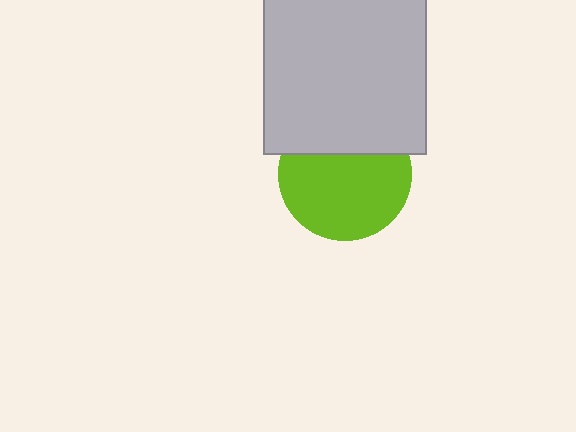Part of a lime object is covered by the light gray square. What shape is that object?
It is a circle.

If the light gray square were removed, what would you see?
You would see the complete lime circle.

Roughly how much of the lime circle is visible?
Most of it is visible (roughly 67%).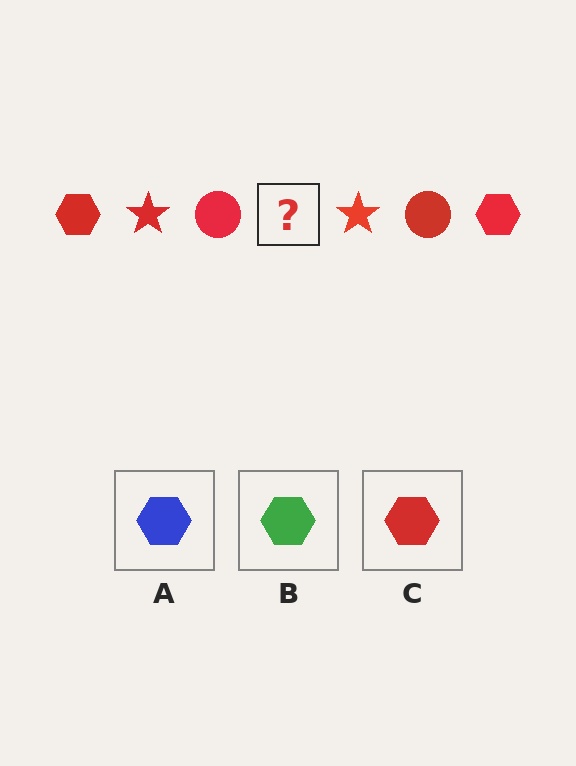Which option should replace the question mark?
Option C.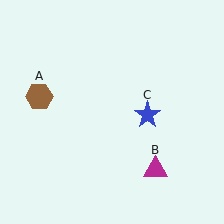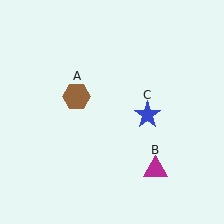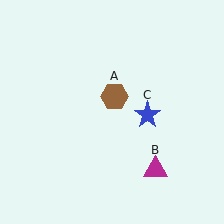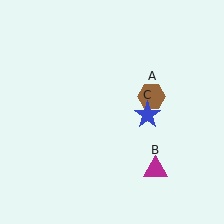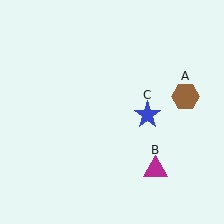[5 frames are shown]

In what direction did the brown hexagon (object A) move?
The brown hexagon (object A) moved right.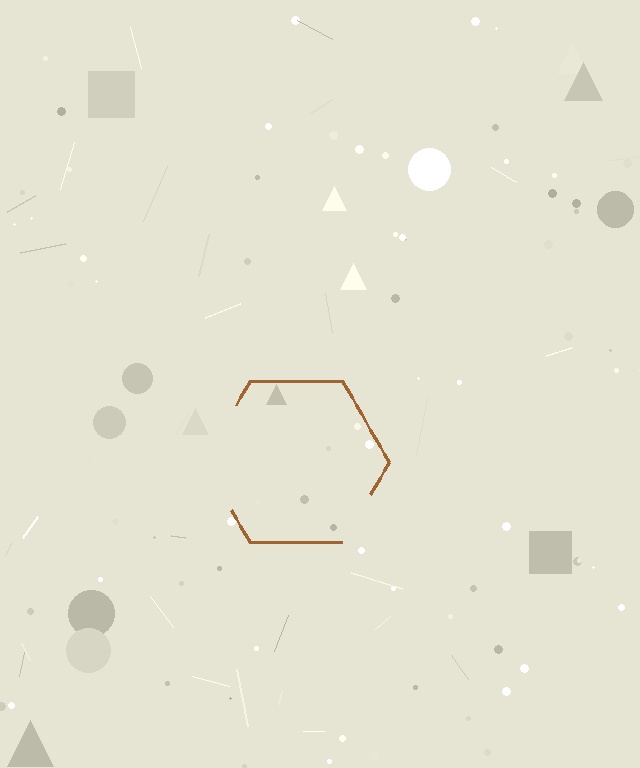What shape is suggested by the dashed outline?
The dashed outline suggests a hexagon.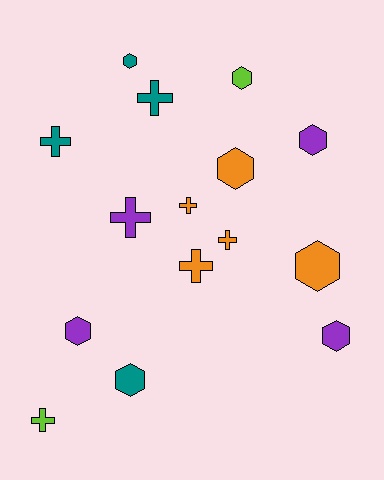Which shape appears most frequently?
Hexagon, with 8 objects.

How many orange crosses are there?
There are 3 orange crosses.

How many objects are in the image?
There are 15 objects.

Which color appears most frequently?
Orange, with 5 objects.